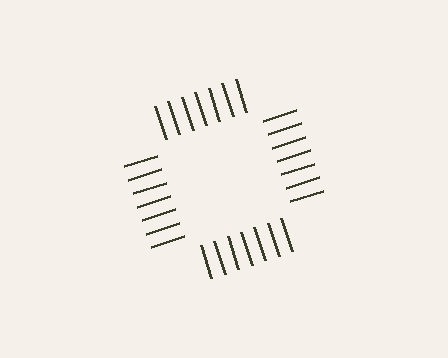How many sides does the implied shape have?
4 sides — the line-ends trace a square.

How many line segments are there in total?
28 — 7 along each of the 4 edges.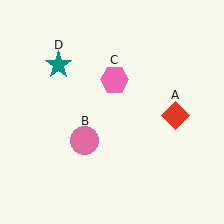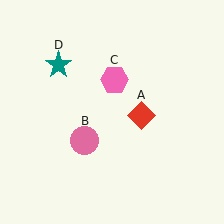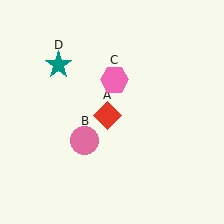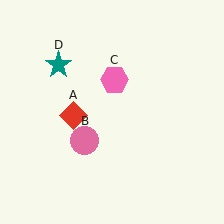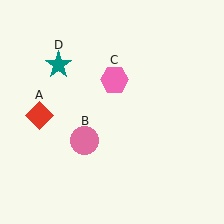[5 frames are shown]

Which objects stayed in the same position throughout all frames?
Pink circle (object B) and pink hexagon (object C) and teal star (object D) remained stationary.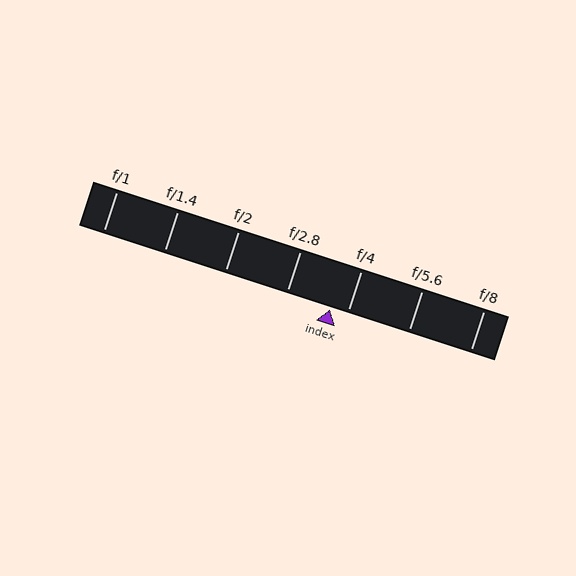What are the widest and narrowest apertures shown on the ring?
The widest aperture shown is f/1 and the narrowest is f/8.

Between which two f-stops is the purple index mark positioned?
The index mark is between f/2.8 and f/4.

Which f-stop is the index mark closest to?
The index mark is closest to f/4.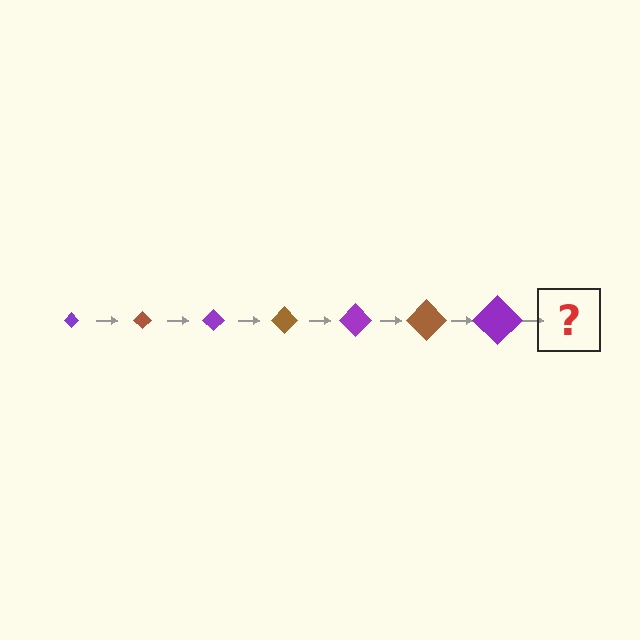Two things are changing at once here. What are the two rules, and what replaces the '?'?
The two rules are that the diamond grows larger each step and the color cycles through purple and brown. The '?' should be a brown diamond, larger than the previous one.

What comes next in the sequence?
The next element should be a brown diamond, larger than the previous one.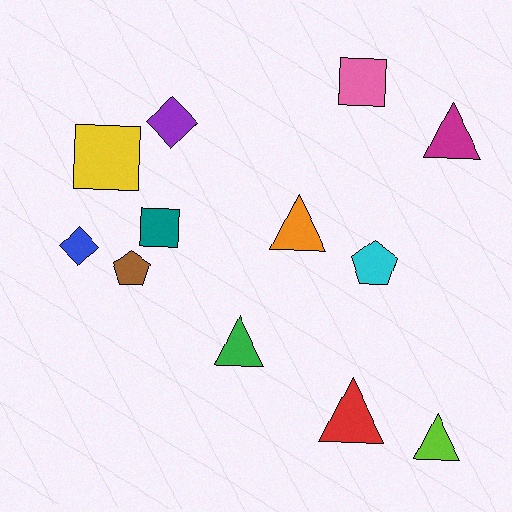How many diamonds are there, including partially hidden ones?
There are 2 diamonds.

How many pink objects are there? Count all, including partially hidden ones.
There is 1 pink object.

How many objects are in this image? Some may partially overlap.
There are 12 objects.